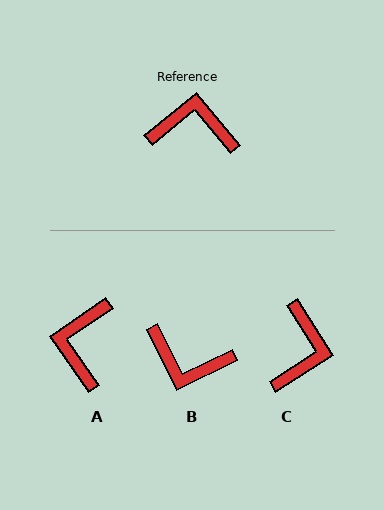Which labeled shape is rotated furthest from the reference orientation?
B, about 167 degrees away.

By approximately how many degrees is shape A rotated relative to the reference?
Approximately 86 degrees counter-clockwise.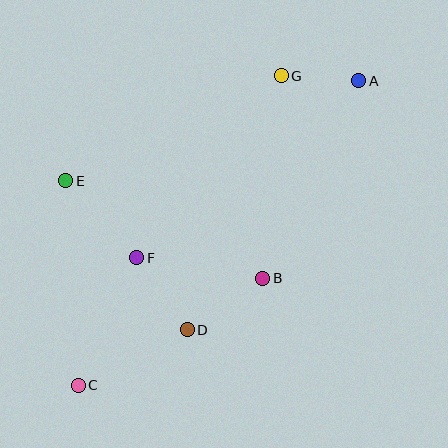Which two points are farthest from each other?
Points A and C are farthest from each other.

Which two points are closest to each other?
Points A and G are closest to each other.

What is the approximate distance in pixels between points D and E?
The distance between D and E is approximately 192 pixels.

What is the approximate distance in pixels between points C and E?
The distance between C and E is approximately 205 pixels.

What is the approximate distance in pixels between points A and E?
The distance between A and E is approximately 309 pixels.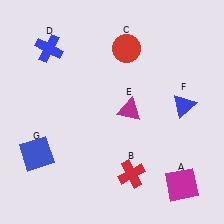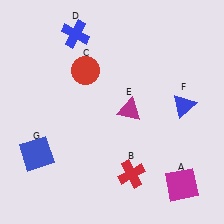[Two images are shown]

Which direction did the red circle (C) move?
The red circle (C) moved left.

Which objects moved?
The objects that moved are: the red circle (C), the blue cross (D).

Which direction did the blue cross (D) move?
The blue cross (D) moved right.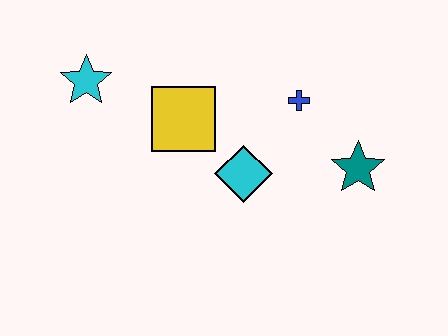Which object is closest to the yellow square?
The cyan diamond is closest to the yellow square.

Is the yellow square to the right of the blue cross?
No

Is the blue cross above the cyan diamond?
Yes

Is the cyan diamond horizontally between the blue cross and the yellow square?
Yes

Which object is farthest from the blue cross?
The cyan star is farthest from the blue cross.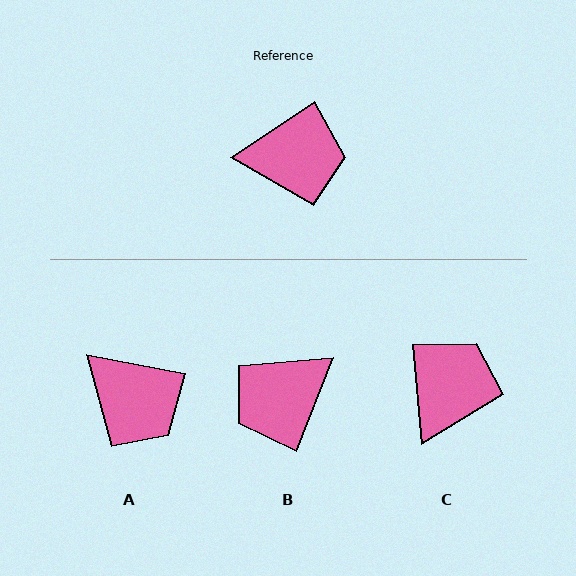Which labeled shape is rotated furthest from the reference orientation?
B, about 146 degrees away.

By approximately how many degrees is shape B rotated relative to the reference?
Approximately 146 degrees clockwise.